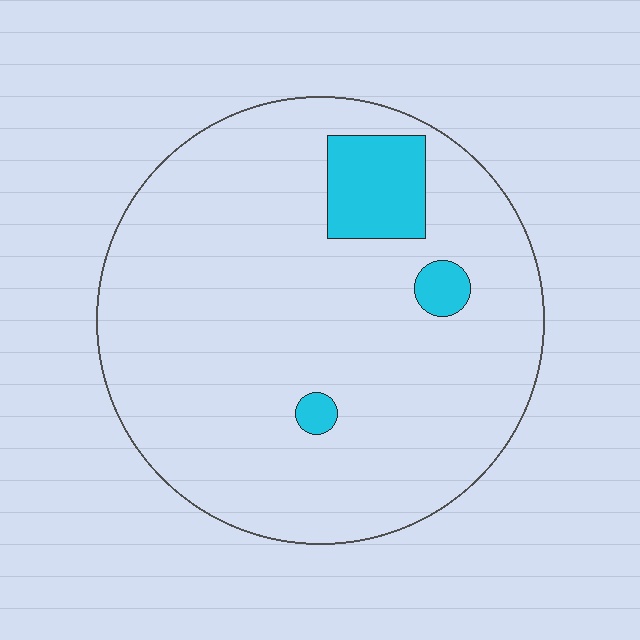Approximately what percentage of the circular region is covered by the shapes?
Approximately 10%.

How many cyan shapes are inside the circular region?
3.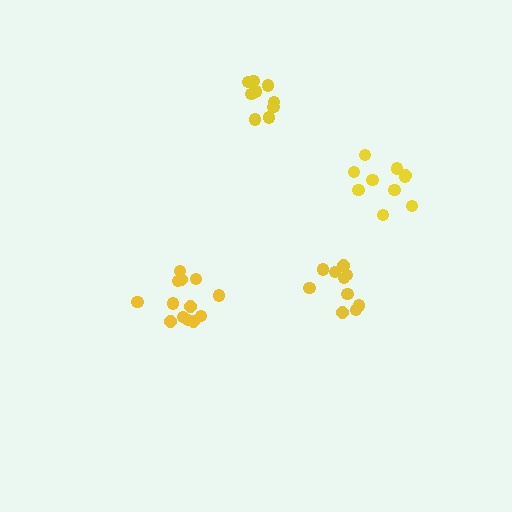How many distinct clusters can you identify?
There are 4 distinct clusters.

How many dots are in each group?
Group 1: 10 dots, Group 2: 13 dots, Group 3: 9 dots, Group 4: 10 dots (42 total).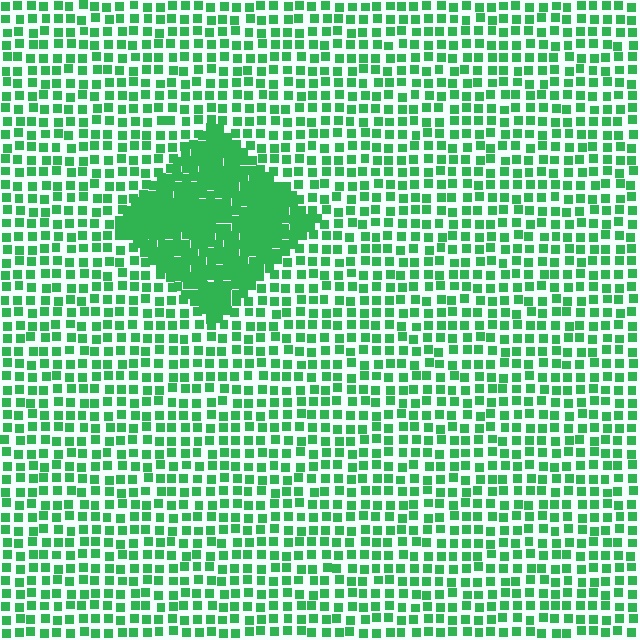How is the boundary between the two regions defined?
The boundary is defined by a change in element density (approximately 2.4x ratio). All elements are the same color, size, and shape.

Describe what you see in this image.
The image contains small green elements arranged at two different densities. A diamond-shaped region is visible where the elements are more densely packed than the surrounding area.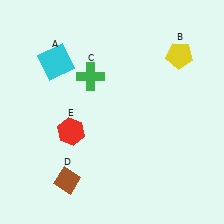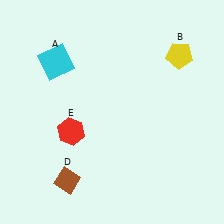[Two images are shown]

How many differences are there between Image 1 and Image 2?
There is 1 difference between the two images.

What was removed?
The green cross (C) was removed in Image 2.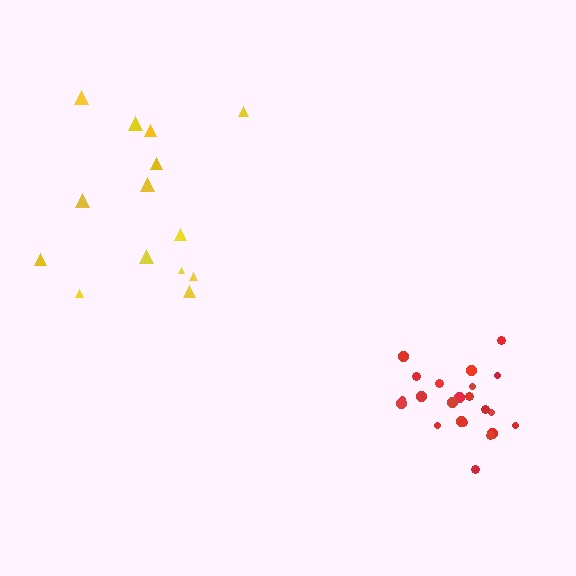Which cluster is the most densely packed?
Red.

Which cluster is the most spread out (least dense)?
Yellow.